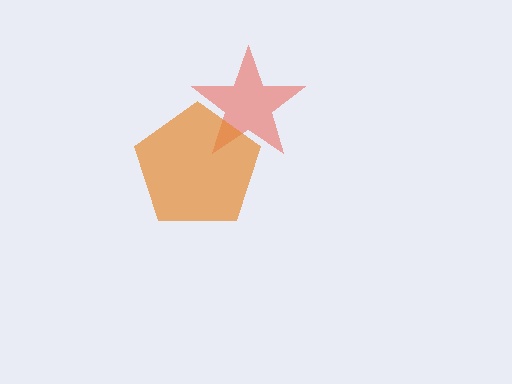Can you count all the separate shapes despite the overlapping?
Yes, there are 2 separate shapes.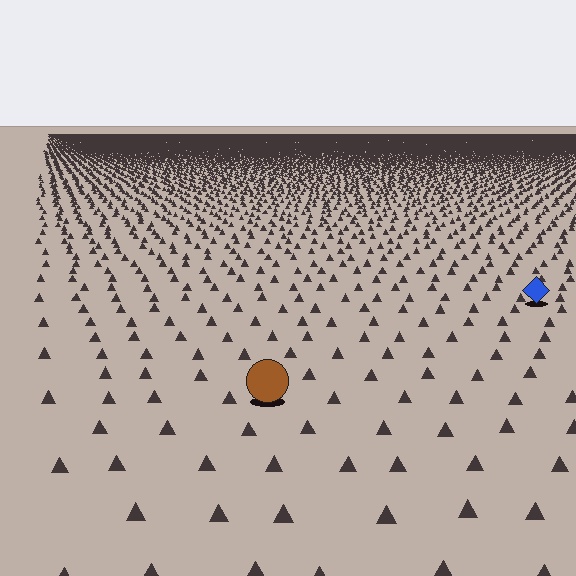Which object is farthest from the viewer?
The blue diamond is farthest from the viewer. It appears smaller and the ground texture around it is denser.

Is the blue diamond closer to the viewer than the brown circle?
No. The brown circle is closer — you can tell from the texture gradient: the ground texture is coarser near it.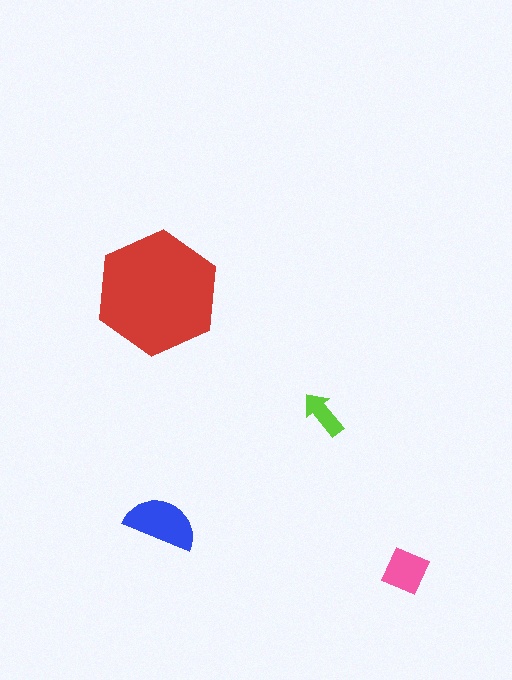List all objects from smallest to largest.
The lime arrow, the pink diamond, the blue semicircle, the red hexagon.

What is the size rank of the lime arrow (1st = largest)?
4th.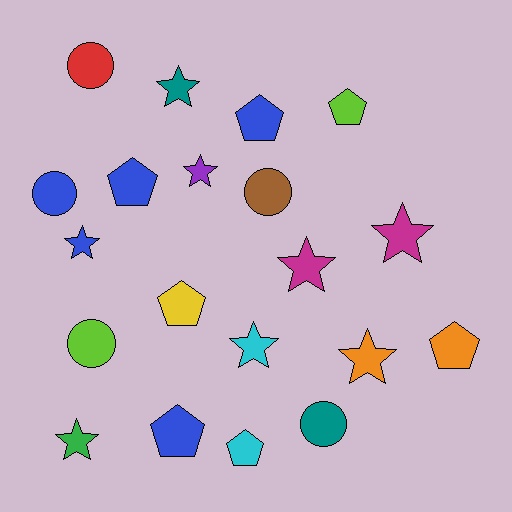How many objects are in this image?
There are 20 objects.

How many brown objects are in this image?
There is 1 brown object.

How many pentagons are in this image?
There are 7 pentagons.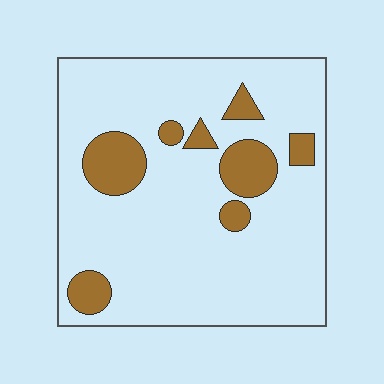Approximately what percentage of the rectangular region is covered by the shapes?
Approximately 15%.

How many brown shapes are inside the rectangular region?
8.